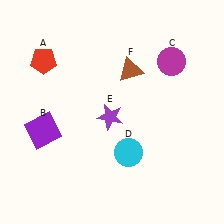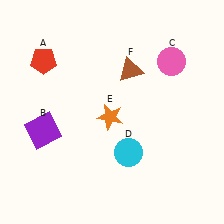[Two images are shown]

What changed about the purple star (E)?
In Image 1, E is purple. In Image 2, it changed to orange.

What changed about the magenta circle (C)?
In Image 1, C is magenta. In Image 2, it changed to pink.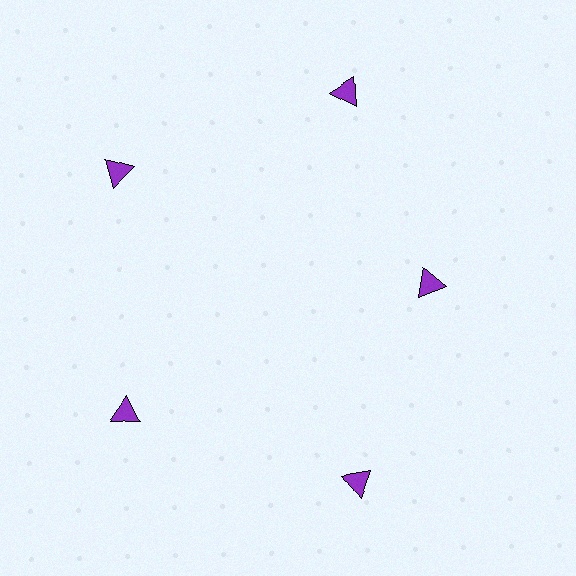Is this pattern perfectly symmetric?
No. The 5 purple triangles are arranged in a ring, but one element near the 3 o'clock position is pulled inward toward the center, breaking the 5-fold rotational symmetry.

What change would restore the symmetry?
The symmetry would be restored by moving it outward, back onto the ring so that all 5 triangles sit at equal angles and equal distance from the center.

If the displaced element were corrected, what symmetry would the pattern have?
It would have 5-fold rotational symmetry — the pattern would map onto itself every 72 degrees.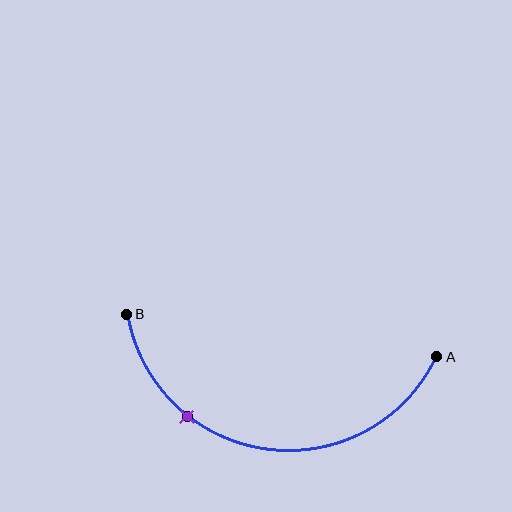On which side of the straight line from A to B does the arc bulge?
The arc bulges below the straight line connecting A and B.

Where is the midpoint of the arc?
The arc midpoint is the point on the curve farthest from the straight line joining A and B. It sits below that line.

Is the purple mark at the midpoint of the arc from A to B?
No. The purple mark lies on the arc but is closer to endpoint B. The arc midpoint would be at the point on the curve equidistant along the arc from both A and B.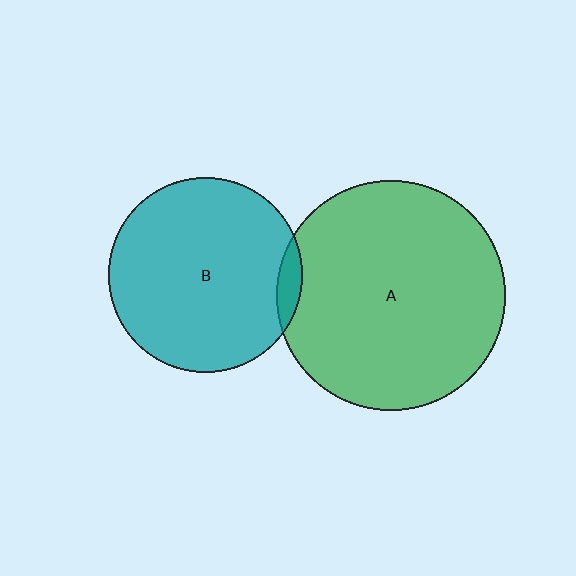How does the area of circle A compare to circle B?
Approximately 1.4 times.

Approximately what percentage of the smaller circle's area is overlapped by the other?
Approximately 5%.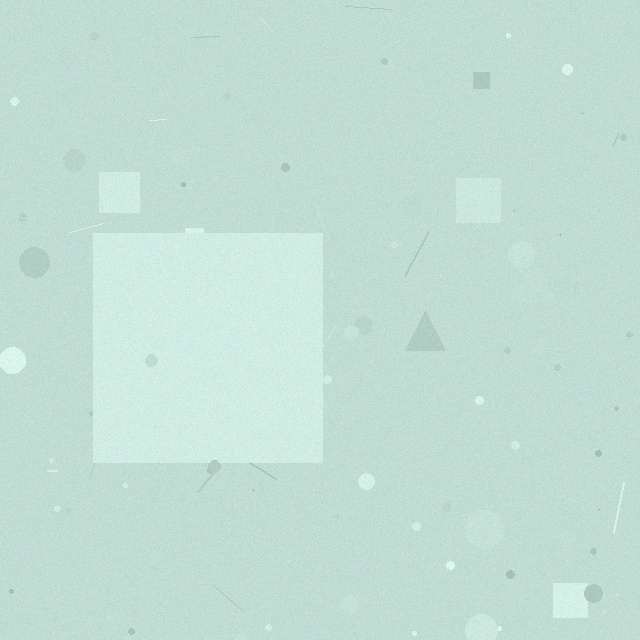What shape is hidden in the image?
A square is hidden in the image.